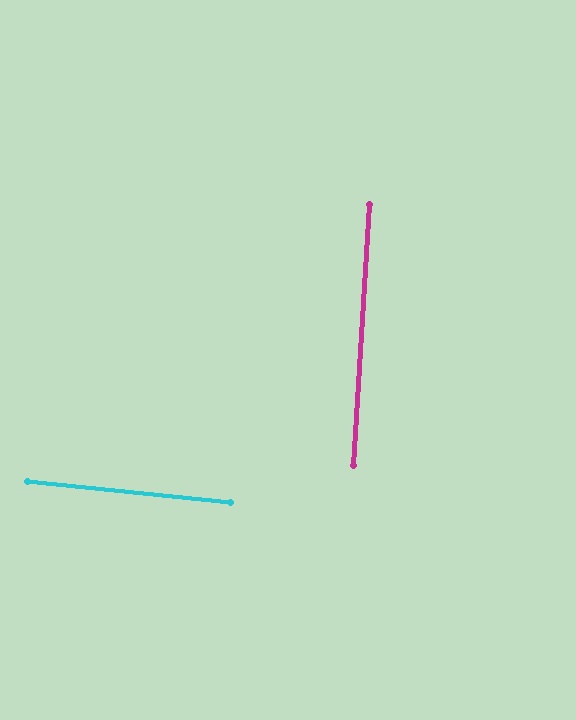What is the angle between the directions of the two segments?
Approximately 88 degrees.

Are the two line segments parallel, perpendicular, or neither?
Perpendicular — they meet at approximately 88°.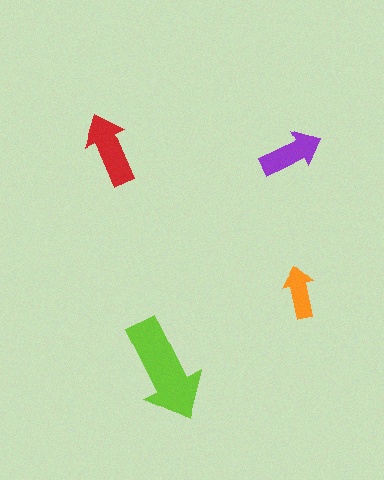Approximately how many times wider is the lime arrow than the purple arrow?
About 1.5 times wider.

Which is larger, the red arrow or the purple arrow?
The red one.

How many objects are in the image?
There are 4 objects in the image.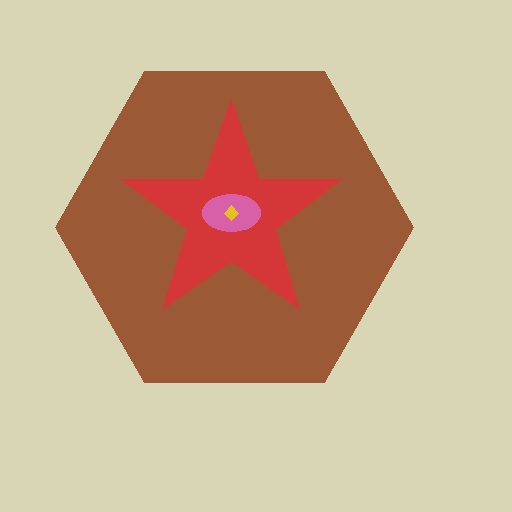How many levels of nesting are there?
4.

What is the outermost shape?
The brown hexagon.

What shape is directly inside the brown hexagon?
The red star.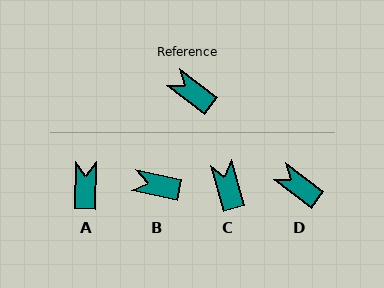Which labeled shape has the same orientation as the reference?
D.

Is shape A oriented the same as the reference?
No, it is off by about 55 degrees.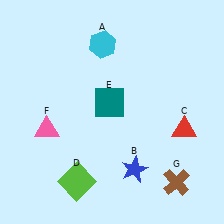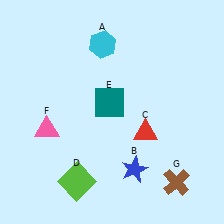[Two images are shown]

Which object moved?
The red triangle (C) moved left.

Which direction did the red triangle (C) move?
The red triangle (C) moved left.